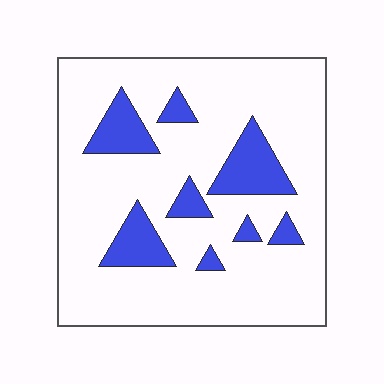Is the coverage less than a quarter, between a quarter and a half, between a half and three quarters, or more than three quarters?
Less than a quarter.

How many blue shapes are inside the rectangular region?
8.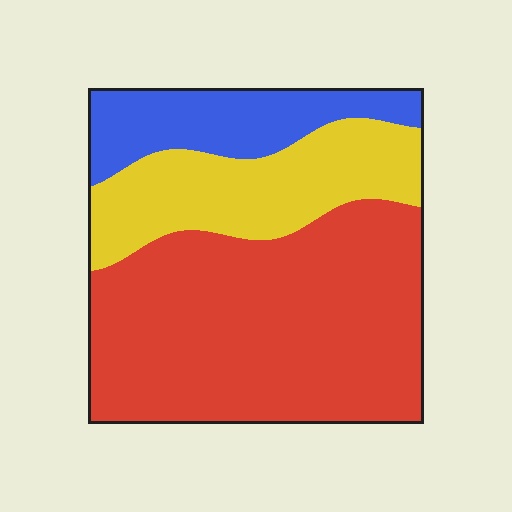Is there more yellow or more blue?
Yellow.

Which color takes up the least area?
Blue, at roughly 15%.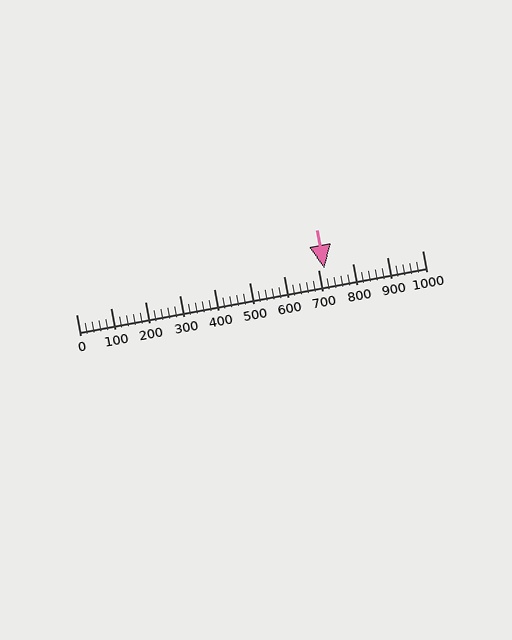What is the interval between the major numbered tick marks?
The major tick marks are spaced 100 units apart.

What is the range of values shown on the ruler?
The ruler shows values from 0 to 1000.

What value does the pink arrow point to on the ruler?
The pink arrow points to approximately 718.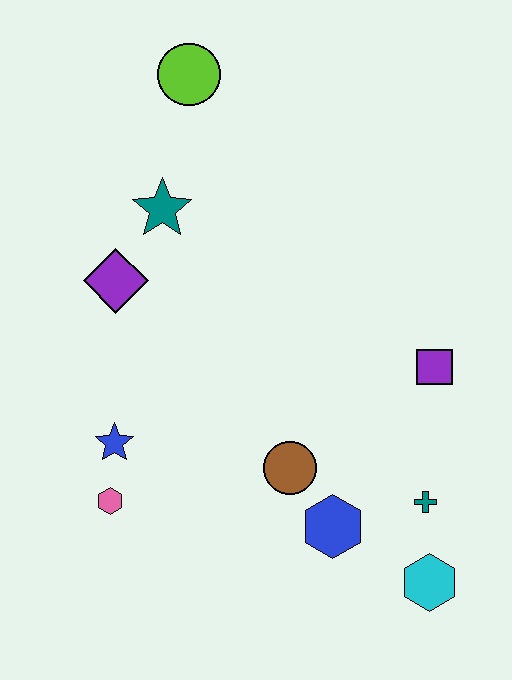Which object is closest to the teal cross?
The cyan hexagon is closest to the teal cross.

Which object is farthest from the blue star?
The lime circle is farthest from the blue star.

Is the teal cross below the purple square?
Yes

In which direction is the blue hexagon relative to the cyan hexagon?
The blue hexagon is to the left of the cyan hexagon.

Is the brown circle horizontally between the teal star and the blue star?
No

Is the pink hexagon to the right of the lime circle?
No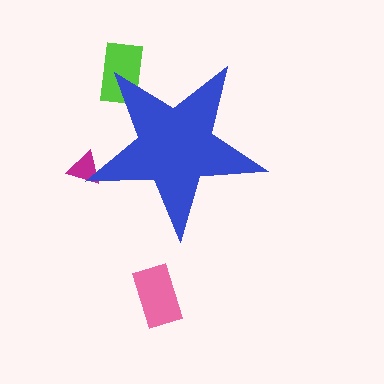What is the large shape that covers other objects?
A blue star.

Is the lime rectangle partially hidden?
Yes, the lime rectangle is partially hidden behind the blue star.